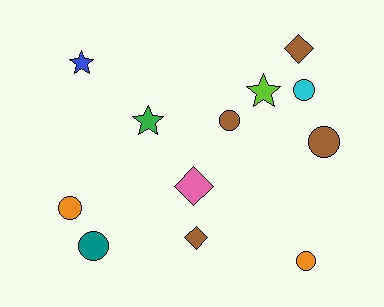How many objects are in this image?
There are 12 objects.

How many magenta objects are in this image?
There are no magenta objects.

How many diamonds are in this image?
There are 3 diamonds.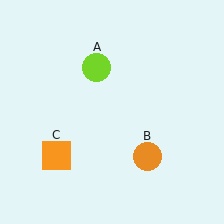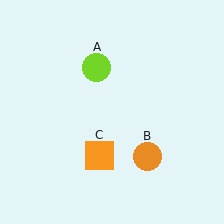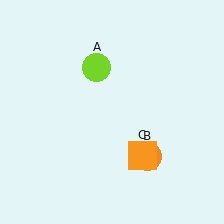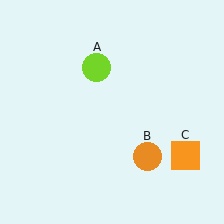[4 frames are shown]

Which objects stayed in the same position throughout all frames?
Lime circle (object A) and orange circle (object B) remained stationary.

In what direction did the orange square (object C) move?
The orange square (object C) moved right.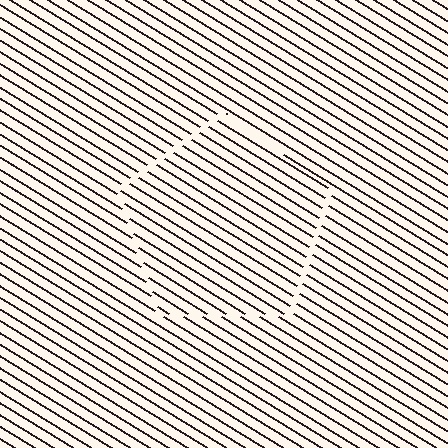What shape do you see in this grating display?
An illusory pentagon. The interior of the shape contains the same grating, shifted by half a period — the contour is defined by the phase discontinuity where line-ends from the inner and outer gratings abut.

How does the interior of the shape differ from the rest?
The interior of the shape contains the same grating, shifted by half a period — the contour is defined by the phase discontinuity where line-ends from the inner and outer gratings abut.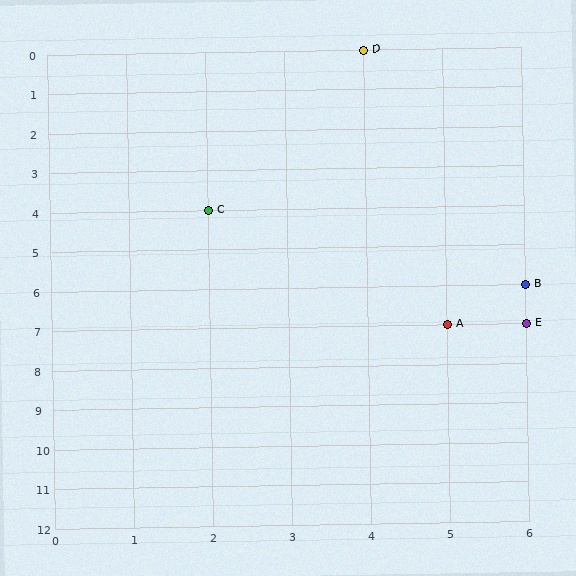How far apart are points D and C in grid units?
Points D and C are 2 columns and 4 rows apart (about 4.5 grid units diagonally).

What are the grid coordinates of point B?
Point B is at grid coordinates (6, 6).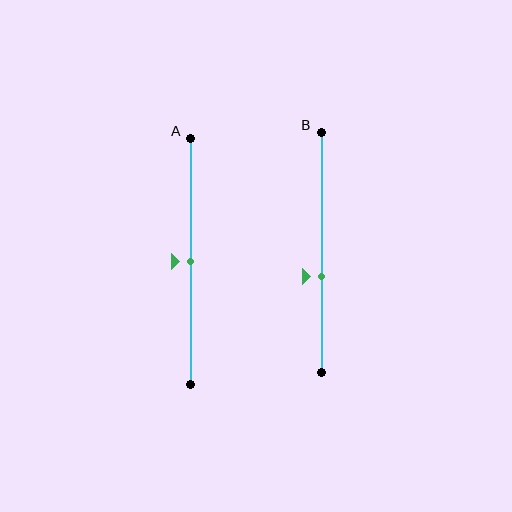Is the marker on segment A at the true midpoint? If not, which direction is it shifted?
Yes, the marker on segment A is at the true midpoint.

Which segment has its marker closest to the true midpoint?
Segment A has its marker closest to the true midpoint.